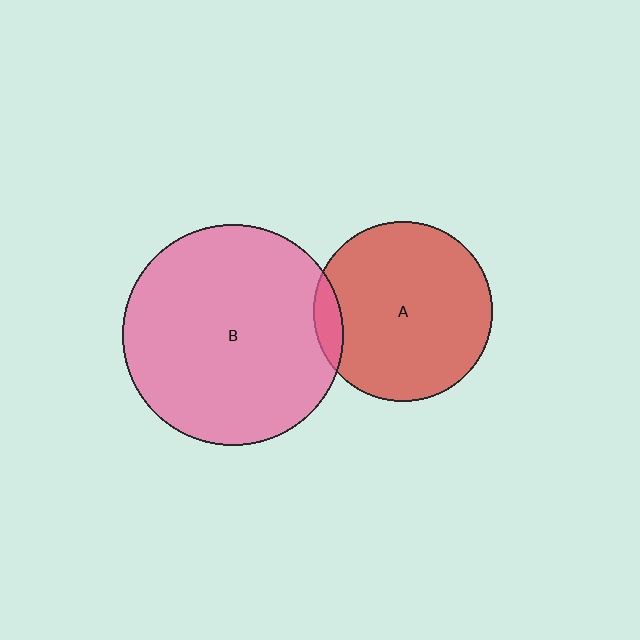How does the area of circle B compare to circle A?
Approximately 1.5 times.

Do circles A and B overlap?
Yes.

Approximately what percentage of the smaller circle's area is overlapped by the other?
Approximately 10%.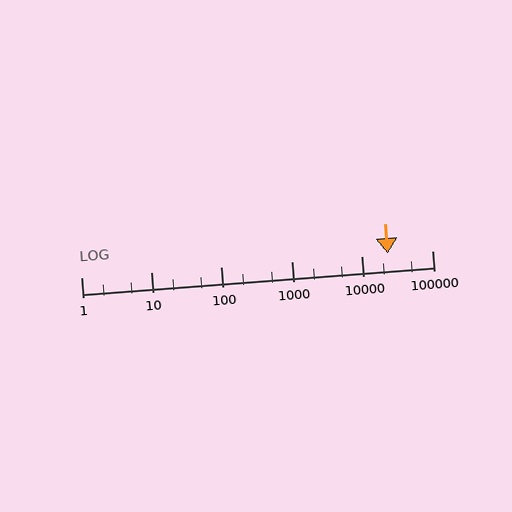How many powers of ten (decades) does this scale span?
The scale spans 5 decades, from 1 to 100000.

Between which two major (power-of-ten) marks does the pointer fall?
The pointer is between 10000 and 100000.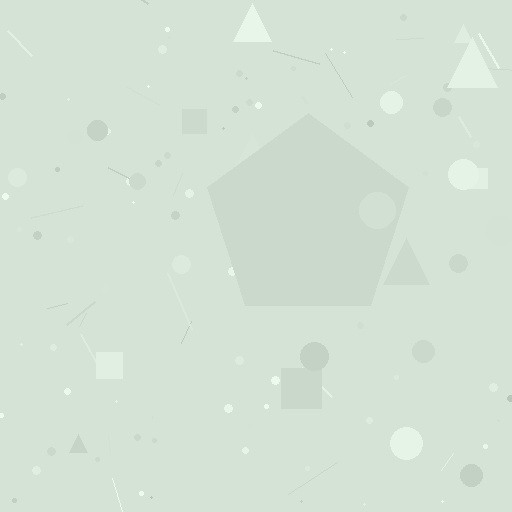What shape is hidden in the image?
A pentagon is hidden in the image.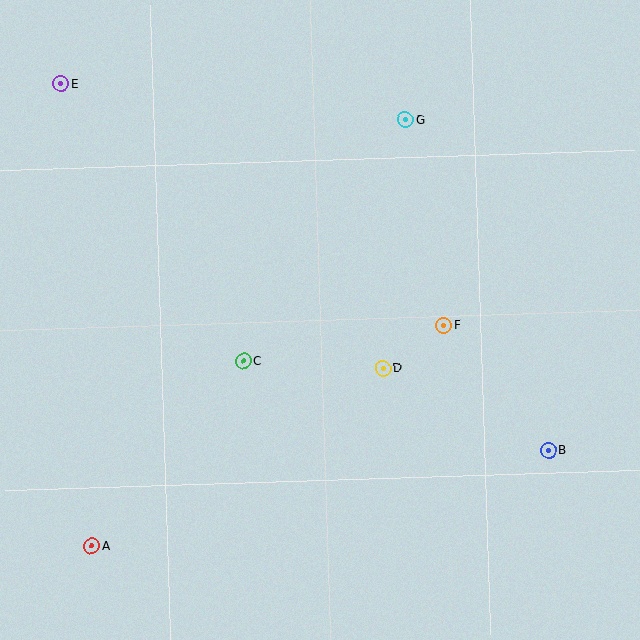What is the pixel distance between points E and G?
The distance between E and G is 346 pixels.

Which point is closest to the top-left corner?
Point E is closest to the top-left corner.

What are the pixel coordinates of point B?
Point B is at (549, 450).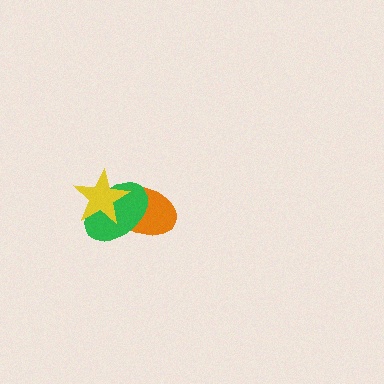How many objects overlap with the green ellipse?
2 objects overlap with the green ellipse.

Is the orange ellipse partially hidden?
Yes, it is partially covered by another shape.